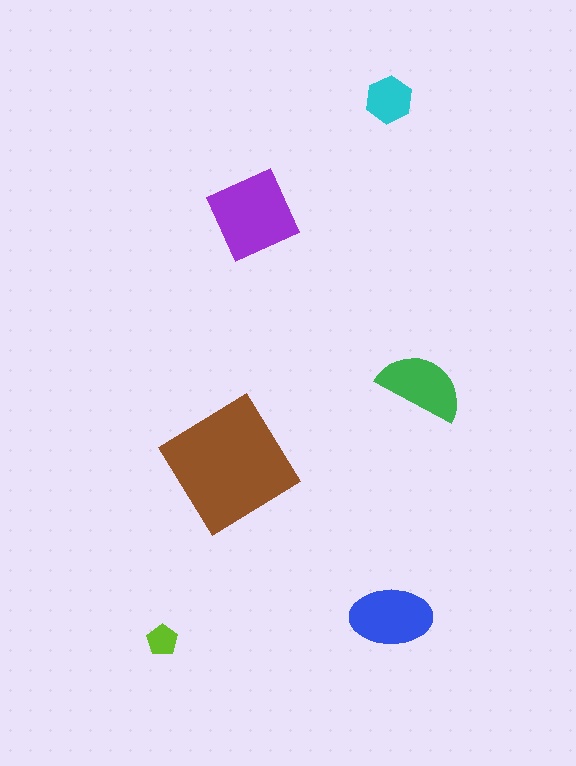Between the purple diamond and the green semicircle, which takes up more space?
The purple diamond.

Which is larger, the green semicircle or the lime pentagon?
The green semicircle.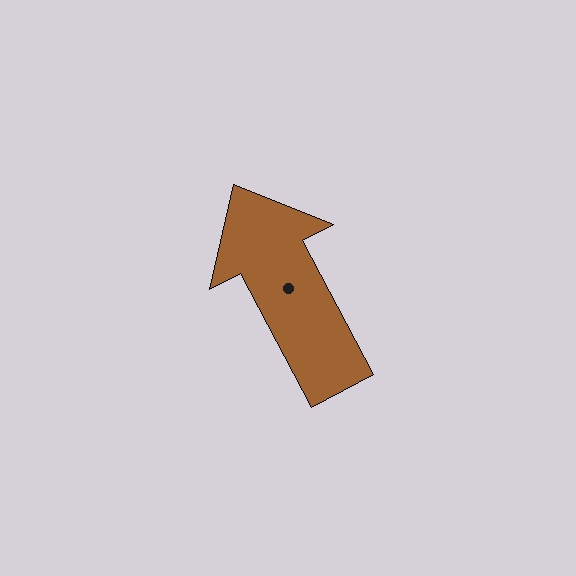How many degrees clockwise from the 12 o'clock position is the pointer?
Approximately 332 degrees.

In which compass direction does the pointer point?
Northwest.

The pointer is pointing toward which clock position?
Roughly 11 o'clock.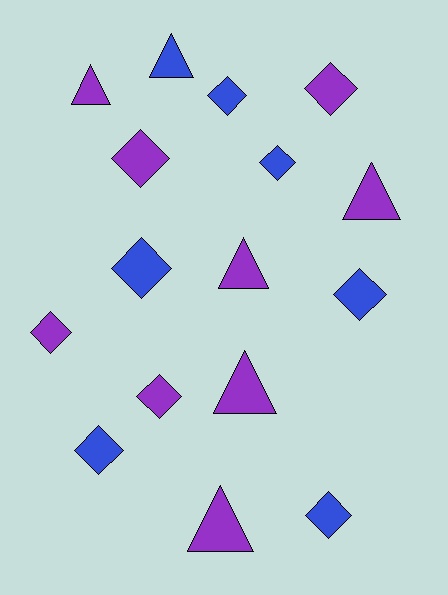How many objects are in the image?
There are 16 objects.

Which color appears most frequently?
Purple, with 9 objects.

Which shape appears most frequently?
Diamond, with 10 objects.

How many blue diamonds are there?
There are 6 blue diamonds.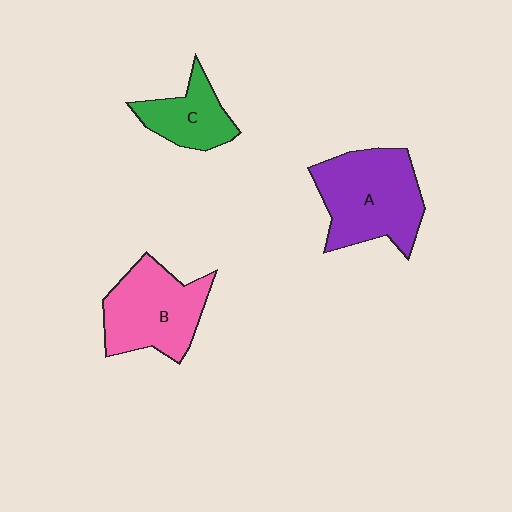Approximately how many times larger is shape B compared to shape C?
Approximately 1.6 times.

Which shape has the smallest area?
Shape C (green).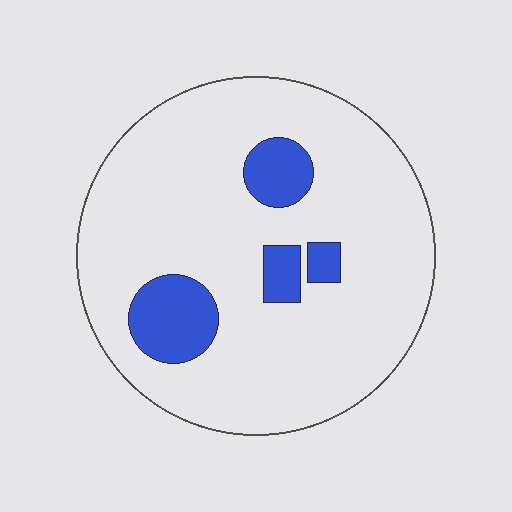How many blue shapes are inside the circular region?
4.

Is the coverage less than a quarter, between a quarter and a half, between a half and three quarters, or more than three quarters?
Less than a quarter.